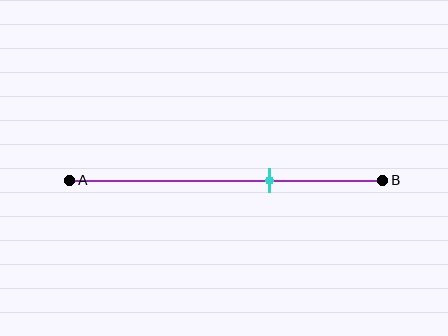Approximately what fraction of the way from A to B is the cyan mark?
The cyan mark is approximately 65% of the way from A to B.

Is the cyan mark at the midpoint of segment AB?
No, the mark is at about 65% from A, not at the 50% midpoint.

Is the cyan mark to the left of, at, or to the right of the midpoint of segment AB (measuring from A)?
The cyan mark is to the right of the midpoint of segment AB.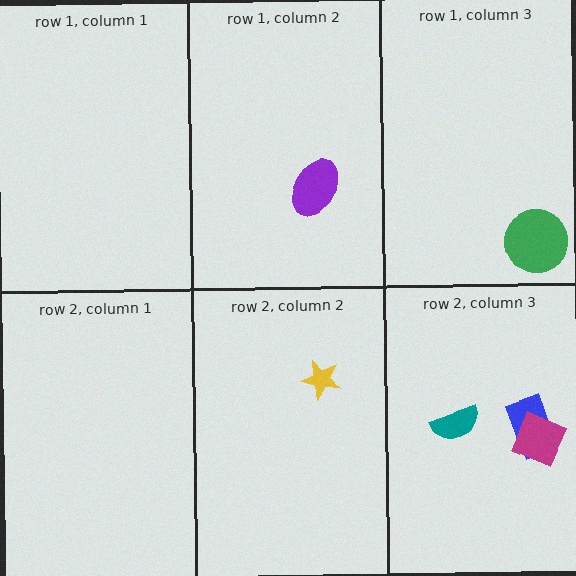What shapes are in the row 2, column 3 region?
The teal semicircle, the blue rectangle, the magenta square.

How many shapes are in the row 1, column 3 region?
1.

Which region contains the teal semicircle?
The row 2, column 3 region.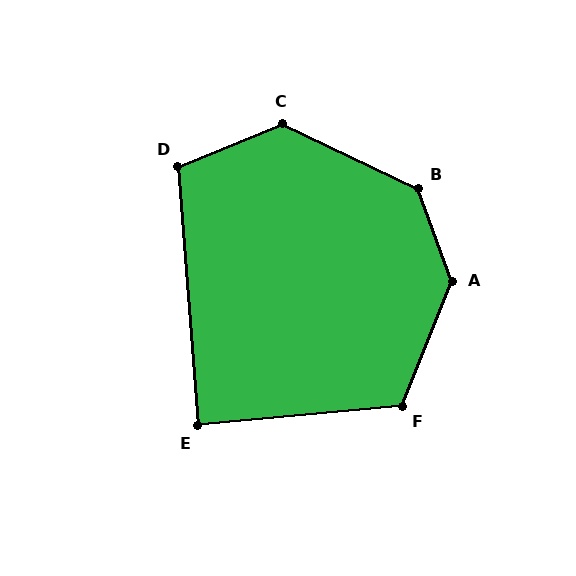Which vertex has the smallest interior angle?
E, at approximately 89 degrees.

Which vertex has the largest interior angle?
A, at approximately 138 degrees.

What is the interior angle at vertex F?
Approximately 117 degrees (obtuse).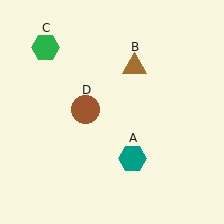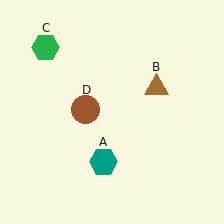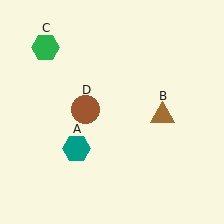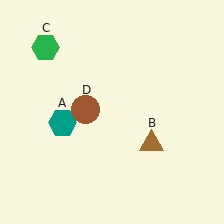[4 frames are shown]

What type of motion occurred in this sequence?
The teal hexagon (object A), brown triangle (object B) rotated clockwise around the center of the scene.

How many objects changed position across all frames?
2 objects changed position: teal hexagon (object A), brown triangle (object B).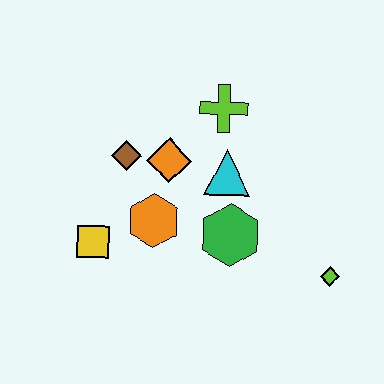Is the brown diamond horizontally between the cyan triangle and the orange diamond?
No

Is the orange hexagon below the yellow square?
No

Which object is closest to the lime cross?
The cyan triangle is closest to the lime cross.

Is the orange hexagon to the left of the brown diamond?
No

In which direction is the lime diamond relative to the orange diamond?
The lime diamond is to the right of the orange diamond.